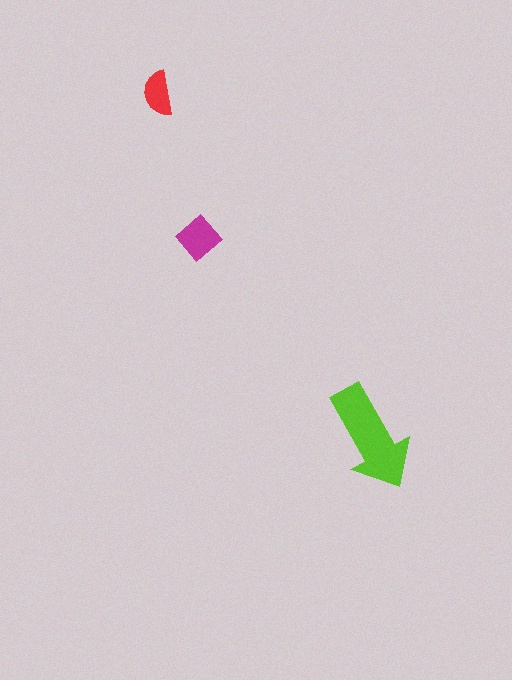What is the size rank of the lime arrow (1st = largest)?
1st.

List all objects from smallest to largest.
The red semicircle, the magenta diamond, the lime arrow.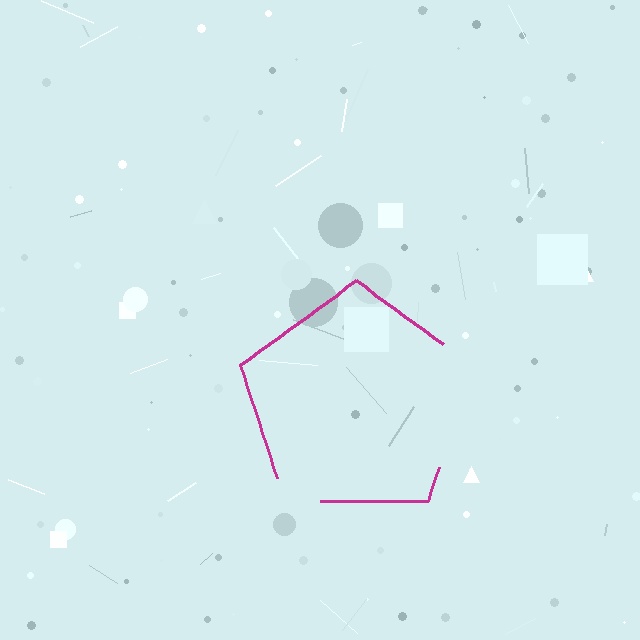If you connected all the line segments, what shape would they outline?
They would outline a pentagon.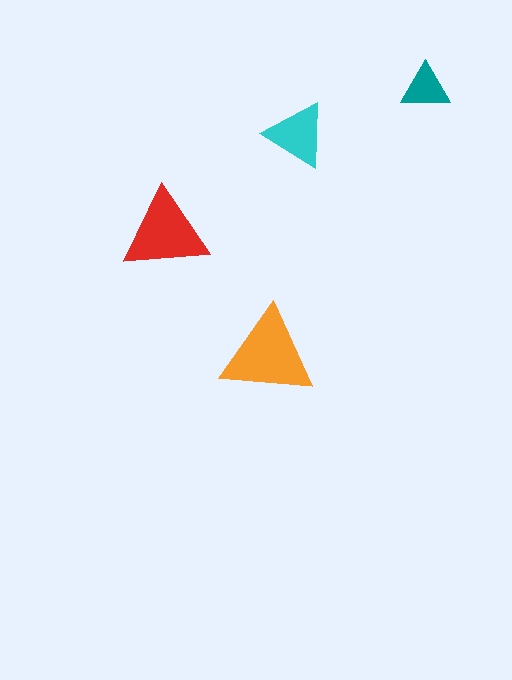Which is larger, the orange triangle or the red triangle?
The orange one.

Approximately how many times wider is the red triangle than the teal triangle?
About 1.5 times wider.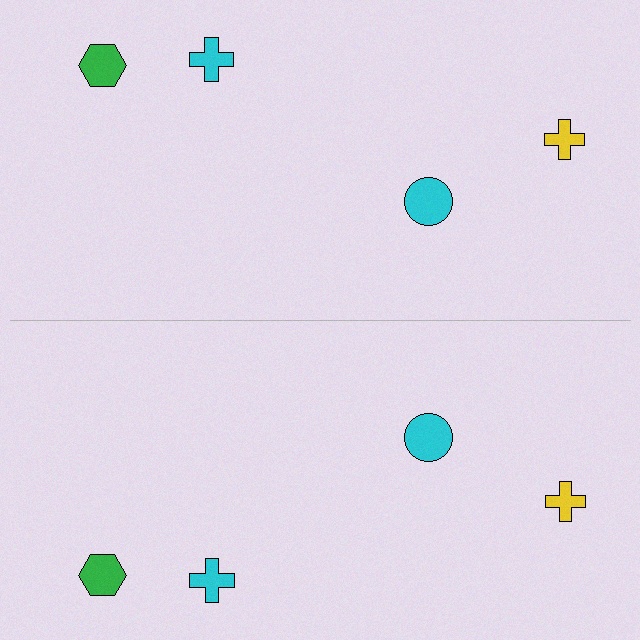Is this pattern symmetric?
Yes, this pattern has bilateral (reflection) symmetry.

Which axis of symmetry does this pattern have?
The pattern has a horizontal axis of symmetry running through the center of the image.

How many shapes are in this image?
There are 8 shapes in this image.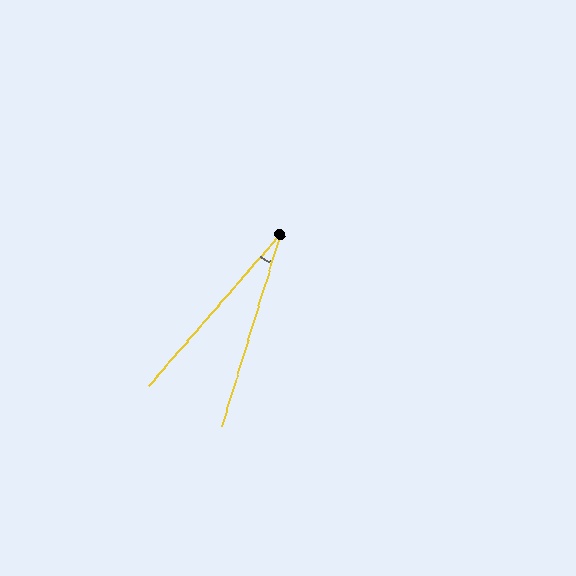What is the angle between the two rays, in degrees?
Approximately 24 degrees.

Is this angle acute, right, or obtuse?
It is acute.